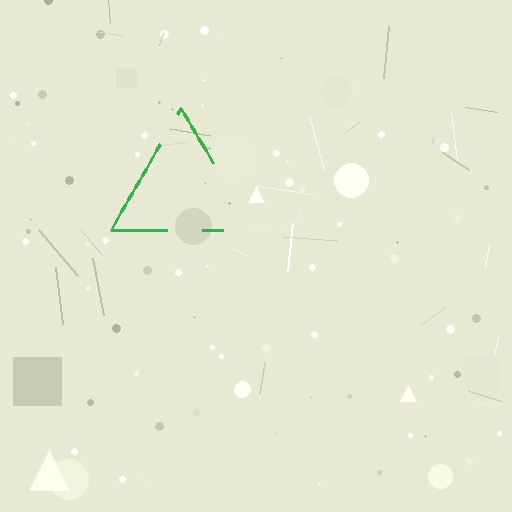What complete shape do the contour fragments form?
The contour fragments form a triangle.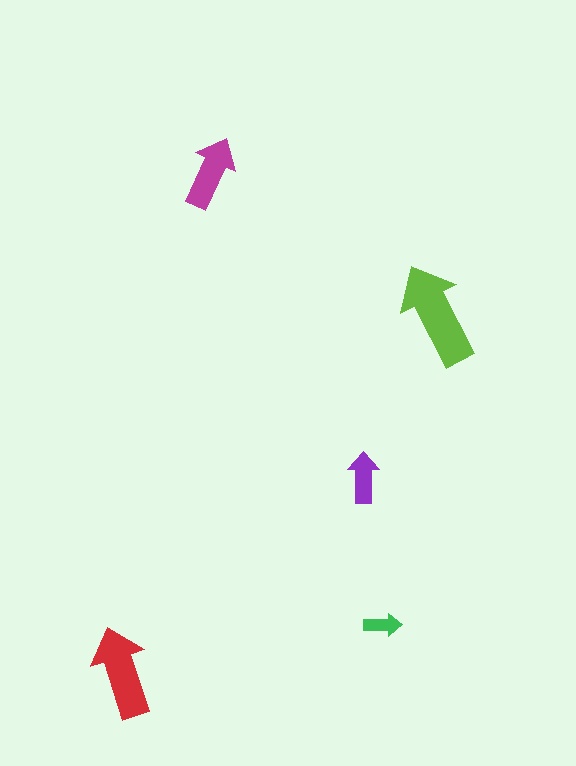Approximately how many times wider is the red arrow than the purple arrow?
About 2 times wider.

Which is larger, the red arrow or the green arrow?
The red one.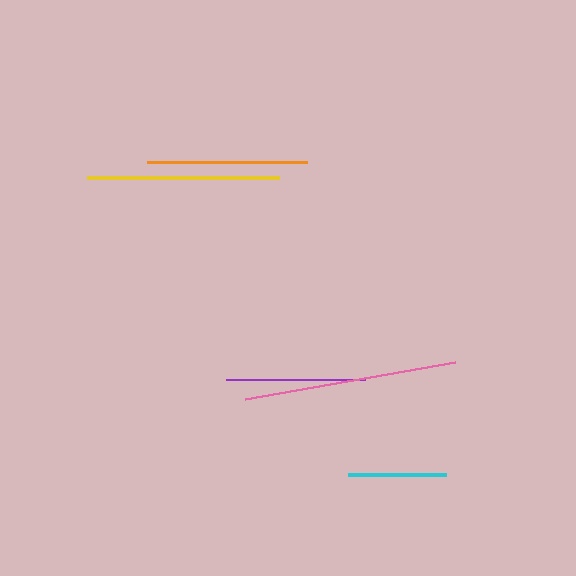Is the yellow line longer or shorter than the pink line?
The pink line is longer than the yellow line.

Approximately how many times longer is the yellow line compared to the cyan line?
The yellow line is approximately 2.0 times the length of the cyan line.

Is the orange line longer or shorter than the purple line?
The orange line is longer than the purple line.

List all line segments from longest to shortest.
From longest to shortest: pink, yellow, orange, purple, cyan.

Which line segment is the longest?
The pink line is the longest at approximately 213 pixels.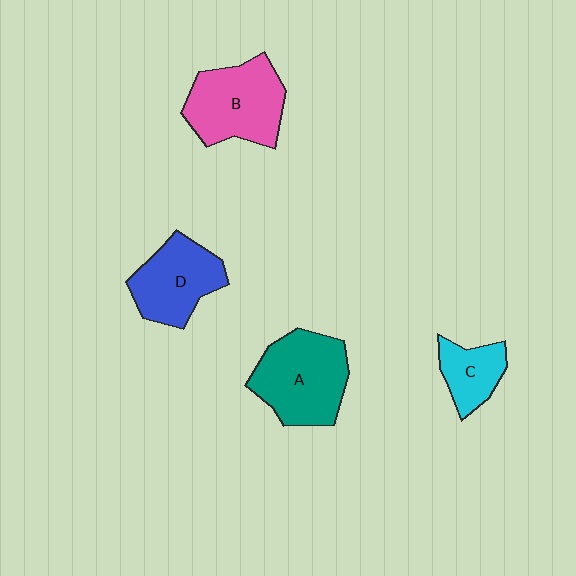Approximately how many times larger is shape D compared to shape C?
Approximately 1.6 times.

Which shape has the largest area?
Shape A (teal).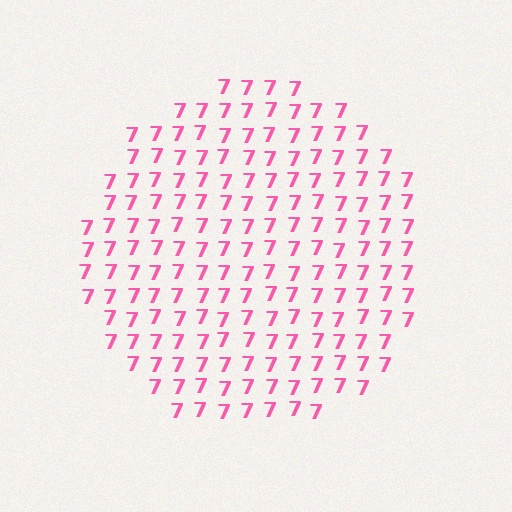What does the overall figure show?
The overall figure shows a circle.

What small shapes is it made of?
It is made of small digit 7's.